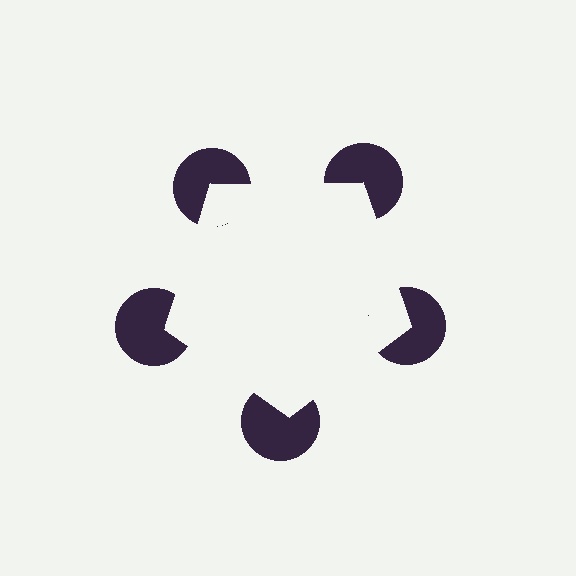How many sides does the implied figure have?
5 sides.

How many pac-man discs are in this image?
There are 5 — one at each vertex of the illusory pentagon.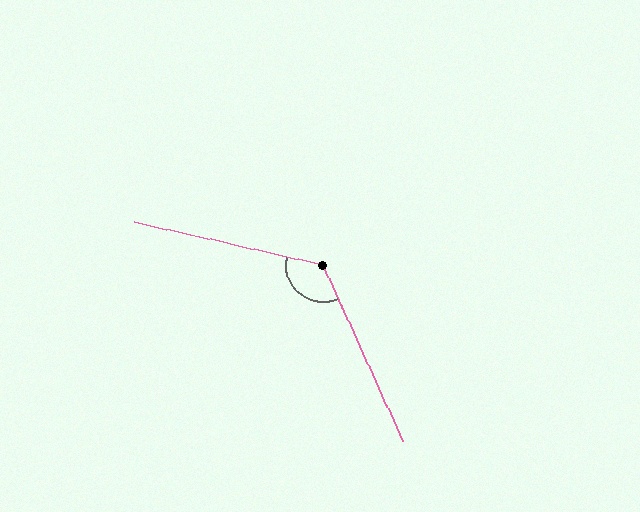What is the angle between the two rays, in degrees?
Approximately 127 degrees.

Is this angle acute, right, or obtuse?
It is obtuse.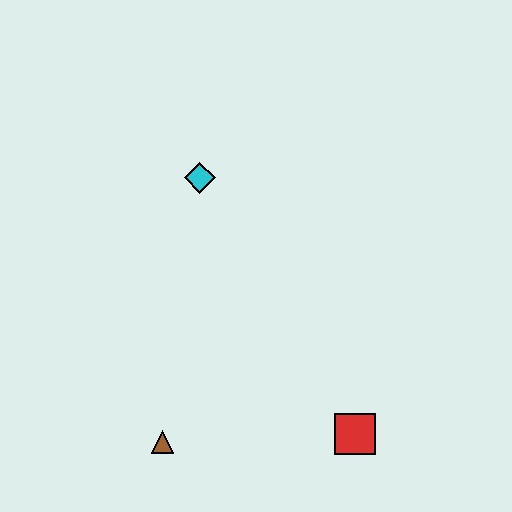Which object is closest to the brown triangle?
The red square is closest to the brown triangle.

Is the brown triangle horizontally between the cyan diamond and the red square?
No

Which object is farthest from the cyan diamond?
The red square is farthest from the cyan diamond.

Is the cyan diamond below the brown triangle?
No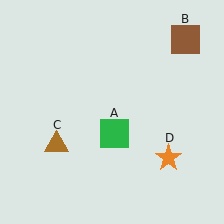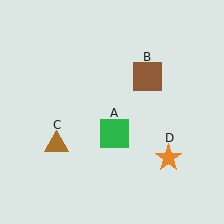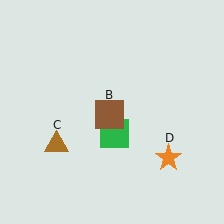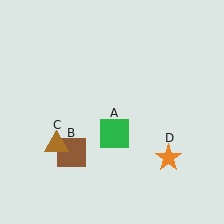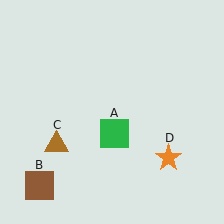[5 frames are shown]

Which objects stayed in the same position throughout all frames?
Green square (object A) and brown triangle (object C) and orange star (object D) remained stationary.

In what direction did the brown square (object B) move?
The brown square (object B) moved down and to the left.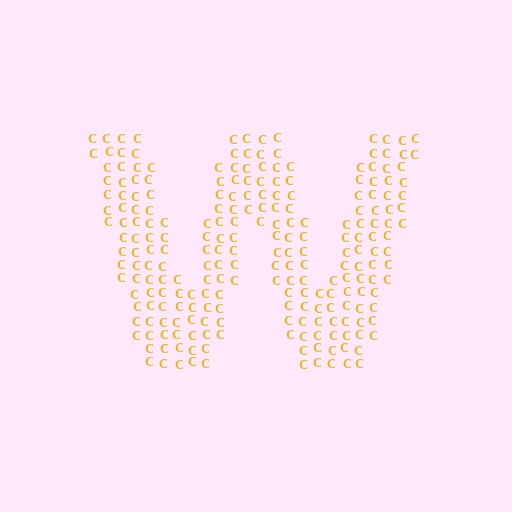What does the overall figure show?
The overall figure shows the letter W.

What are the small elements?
The small elements are letter C's.